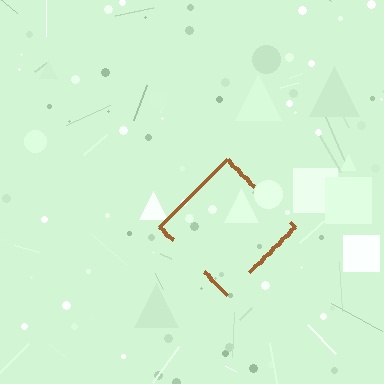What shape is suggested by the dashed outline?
The dashed outline suggests a diamond.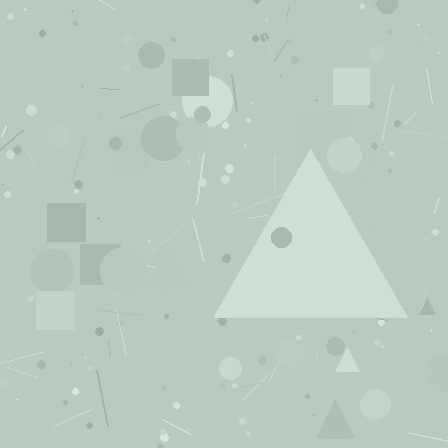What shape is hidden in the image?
A triangle is hidden in the image.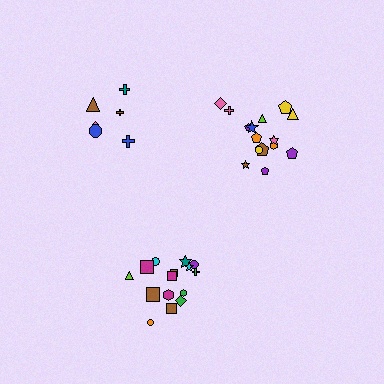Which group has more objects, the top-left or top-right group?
The top-right group.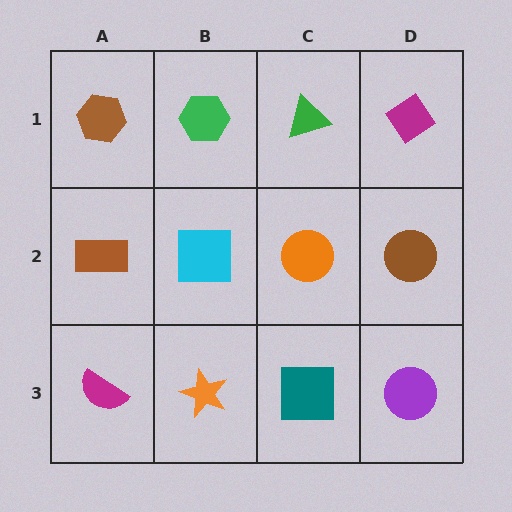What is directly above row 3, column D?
A brown circle.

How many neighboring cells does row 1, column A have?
2.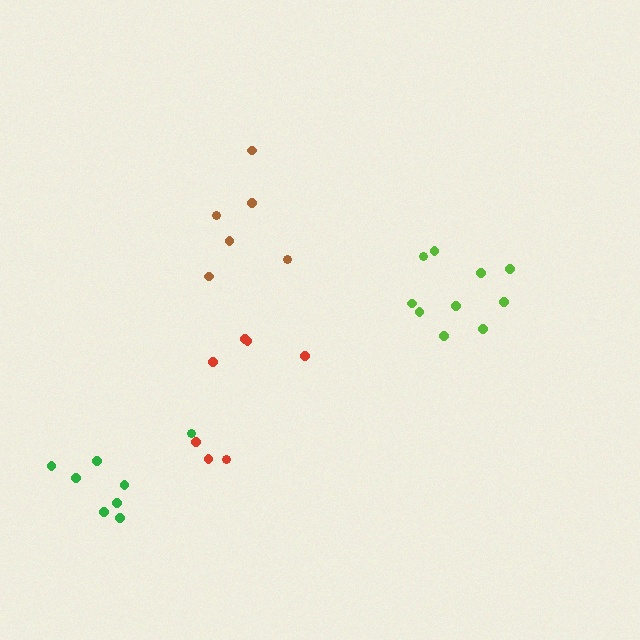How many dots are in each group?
Group 1: 6 dots, Group 2: 7 dots, Group 3: 8 dots, Group 4: 10 dots (31 total).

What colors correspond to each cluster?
The clusters are colored: brown, red, green, lime.